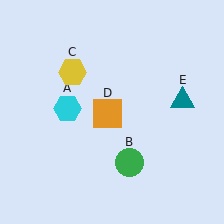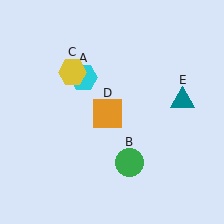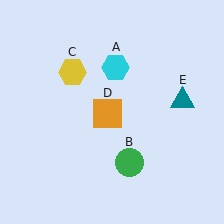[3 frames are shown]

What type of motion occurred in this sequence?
The cyan hexagon (object A) rotated clockwise around the center of the scene.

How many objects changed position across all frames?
1 object changed position: cyan hexagon (object A).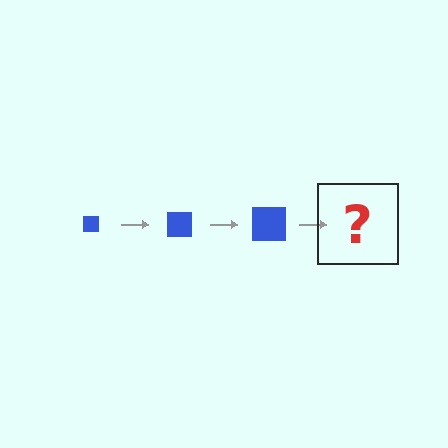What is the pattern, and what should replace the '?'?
The pattern is that the square gets progressively larger each step. The '?' should be a blue square, larger than the previous one.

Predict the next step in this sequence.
The next step is a blue square, larger than the previous one.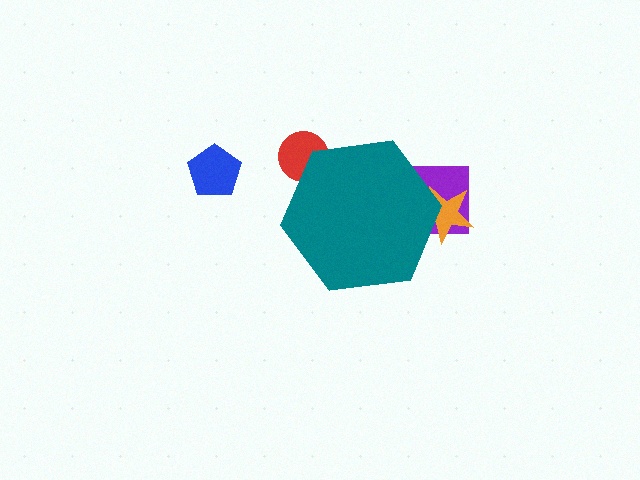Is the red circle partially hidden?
Yes, the red circle is partially hidden behind the teal hexagon.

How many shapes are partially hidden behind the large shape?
3 shapes are partially hidden.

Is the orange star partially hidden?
Yes, the orange star is partially hidden behind the teal hexagon.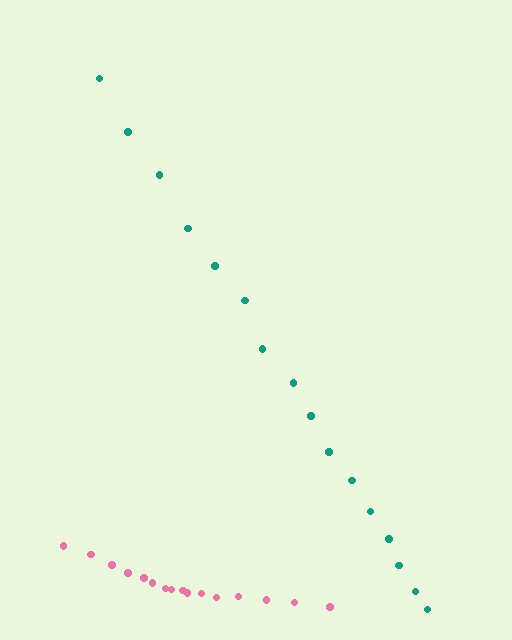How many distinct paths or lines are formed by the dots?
There are 2 distinct paths.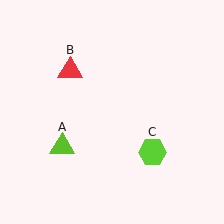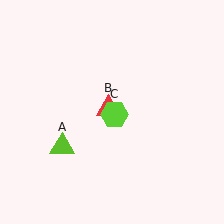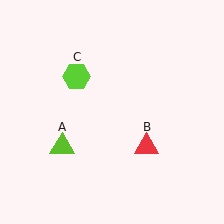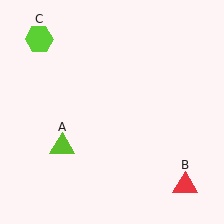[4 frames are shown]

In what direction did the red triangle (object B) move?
The red triangle (object B) moved down and to the right.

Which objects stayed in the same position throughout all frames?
Lime triangle (object A) remained stationary.